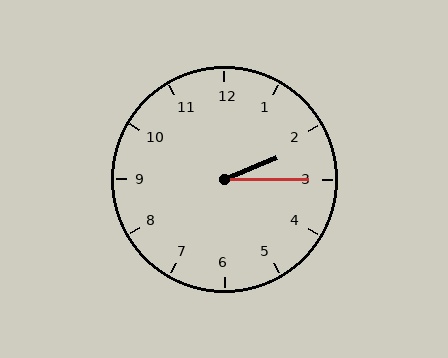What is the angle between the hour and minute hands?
Approximately 22 degrees.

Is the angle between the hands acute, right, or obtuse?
It is acute.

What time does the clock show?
2:15.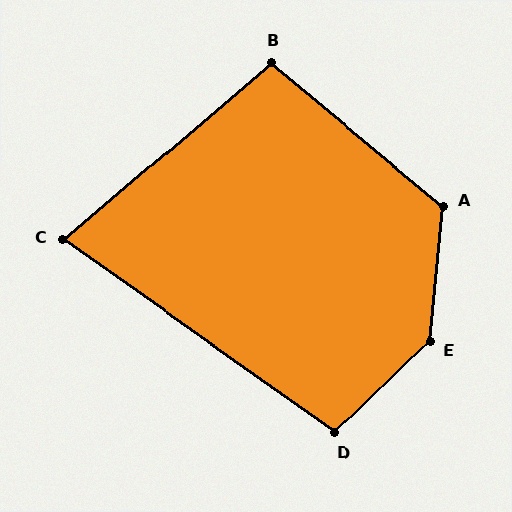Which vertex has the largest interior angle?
E, at approximately 140 degrees.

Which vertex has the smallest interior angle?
C, at approximately 76 degrees.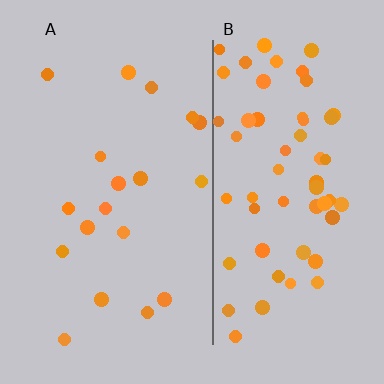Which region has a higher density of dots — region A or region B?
B (the right).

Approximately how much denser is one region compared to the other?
Approximately 3.2× — region B over region A.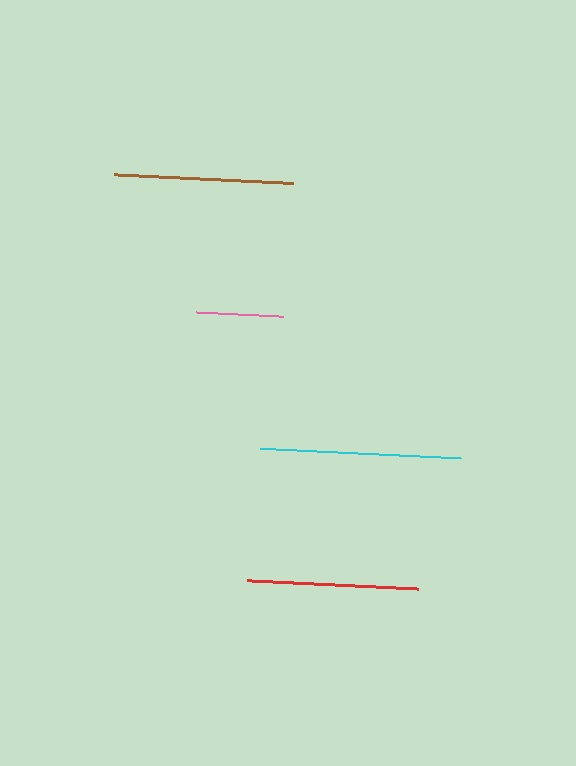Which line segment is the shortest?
The pink line is the shortest at approximately 87 pixels.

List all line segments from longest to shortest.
From longest to shortest: cyan, brown, red, pink.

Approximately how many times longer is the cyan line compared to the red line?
The cyan line is approximately 1.2 times the length of the red line.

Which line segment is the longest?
The cyan line is the longest at approximately 201 pixels.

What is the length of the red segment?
The red segment is approximately 171 pixels long.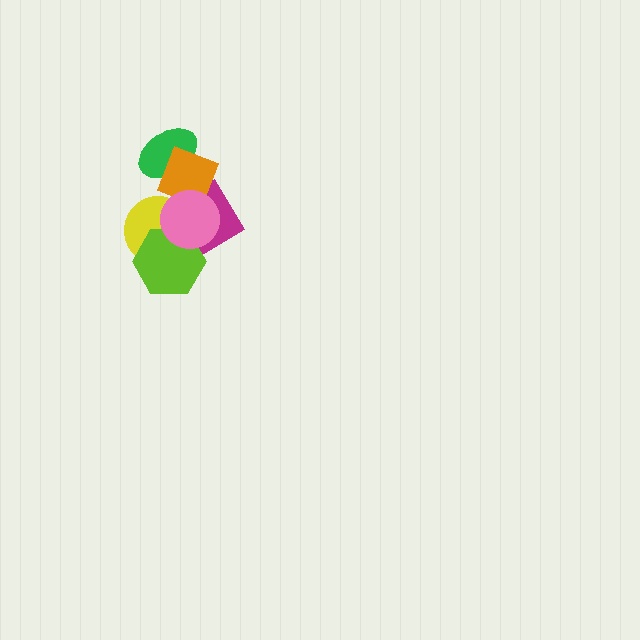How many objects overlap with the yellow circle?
3 objects overlap with the yellow circle.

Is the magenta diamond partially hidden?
Yes, it is partially covered by another shape.